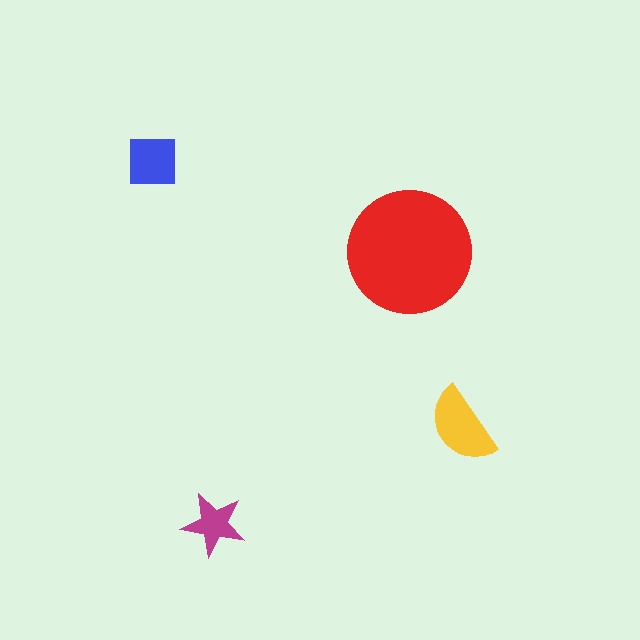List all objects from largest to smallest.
The red circle, the yellow semicircle, the blue square, the magenta star.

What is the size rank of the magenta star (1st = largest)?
4th.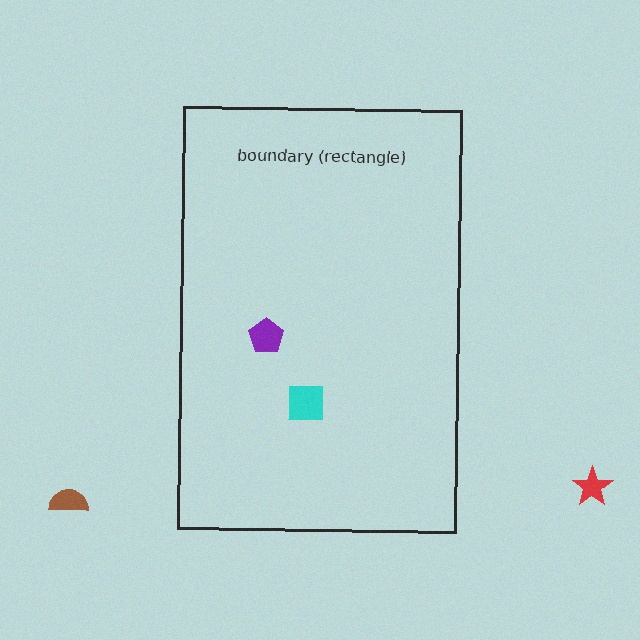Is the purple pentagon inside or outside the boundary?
Inside.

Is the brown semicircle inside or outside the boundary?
Outside.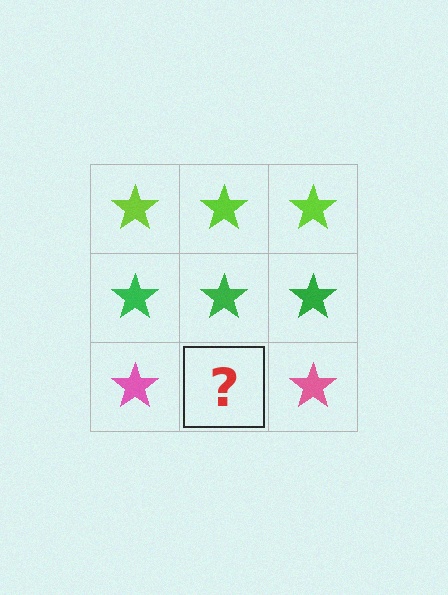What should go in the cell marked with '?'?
The missing cell should contain a pink star.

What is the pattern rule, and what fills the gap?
The rule is that each row has a consistent color. The gap should be filled with a pink star.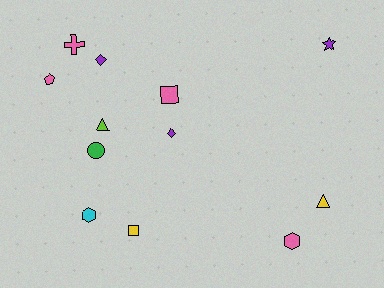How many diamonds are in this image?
There are 2 diamonds.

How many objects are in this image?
There are 12 objects.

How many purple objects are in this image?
There are 3 purple objects.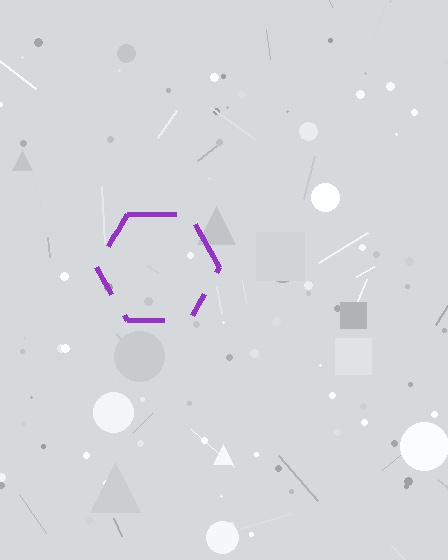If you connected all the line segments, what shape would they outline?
They would outline a hexagon.